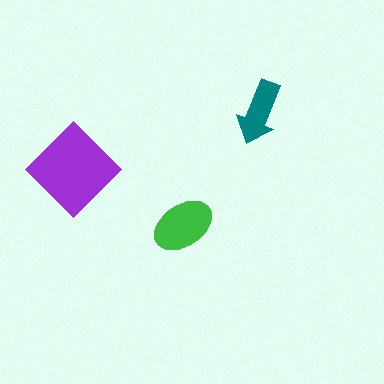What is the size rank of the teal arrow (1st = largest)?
3rd.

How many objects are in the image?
There are 3 objects in the image.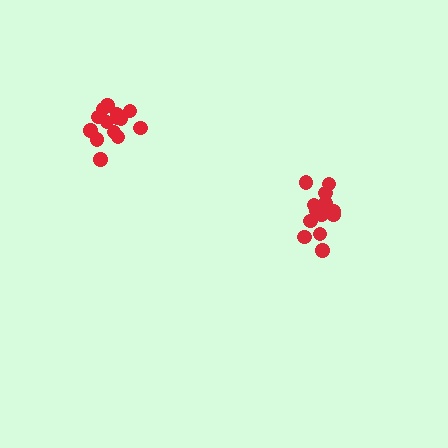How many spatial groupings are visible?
There are 2 spatial groupings.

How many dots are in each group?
Group 1: 15 dots, Group 2: 14 dots (29 total).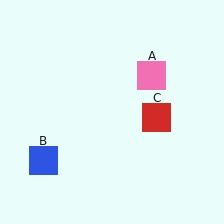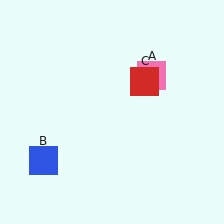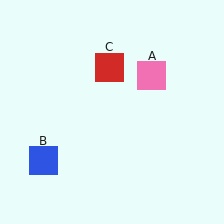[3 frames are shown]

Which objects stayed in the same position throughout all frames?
Pink square (object A) and blue square (object B) remained stationary.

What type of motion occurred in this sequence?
The red square (object C) rotated counterclockwise around the center of the scene.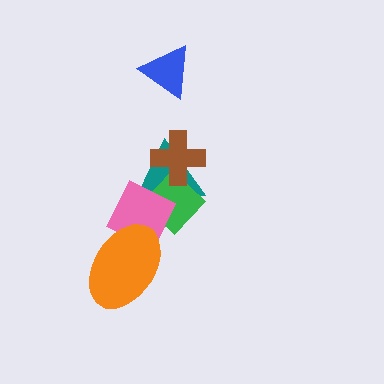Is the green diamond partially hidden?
Yes, it is partially covered by another shape.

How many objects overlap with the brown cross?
2 objects overlap with the brown cross.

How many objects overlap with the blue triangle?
0 objects overlap with the blue triangle.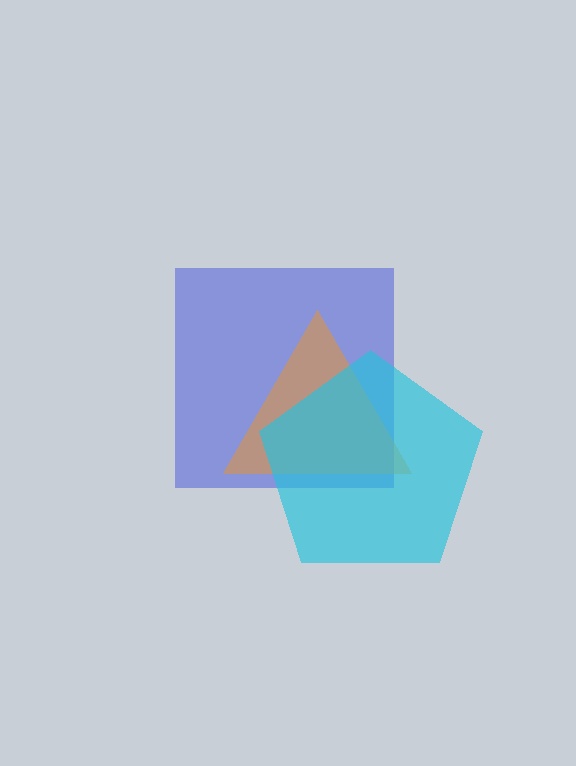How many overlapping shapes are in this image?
There are 3 overlapping shapes in the image.